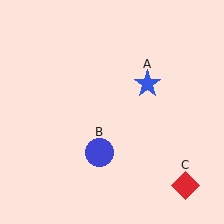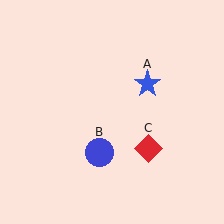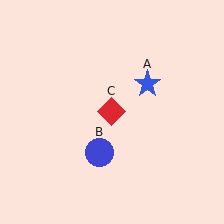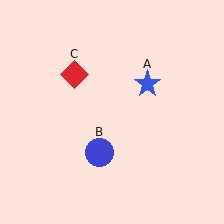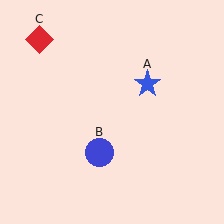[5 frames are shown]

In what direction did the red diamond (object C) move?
The red diamond (object C) moved up and to the left.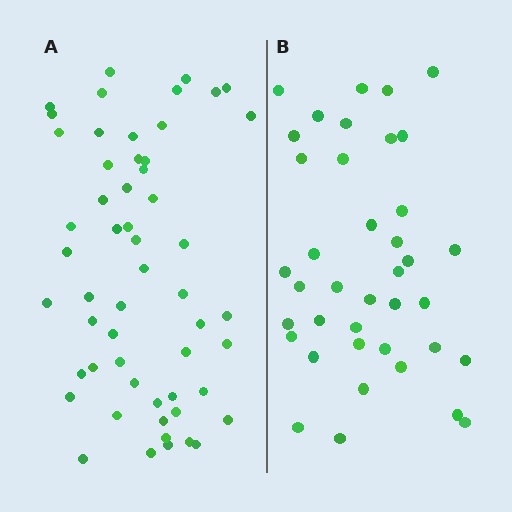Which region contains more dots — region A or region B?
Region A (the left region) has more dots.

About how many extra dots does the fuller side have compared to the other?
Region A has approximately 15 more dots than region B.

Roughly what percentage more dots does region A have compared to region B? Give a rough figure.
About 40% more.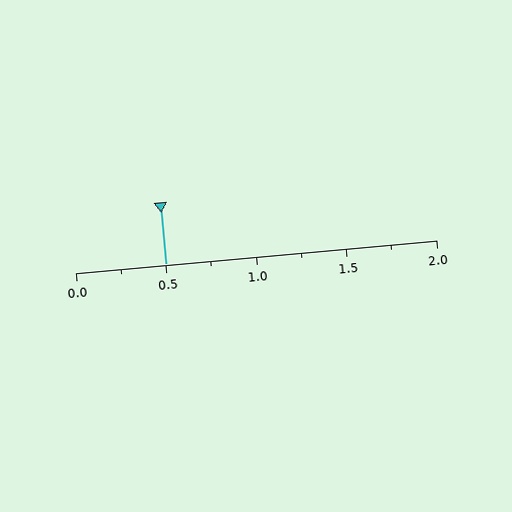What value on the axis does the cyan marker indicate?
The marker indicates approximately 0.5.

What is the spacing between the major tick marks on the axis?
The major ticks are spaced 0.5 apart.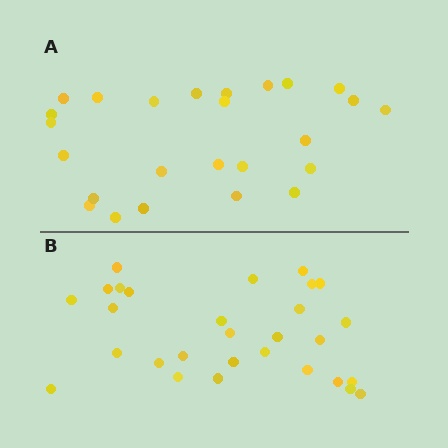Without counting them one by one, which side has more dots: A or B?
Region B (the bottom region) has more dots.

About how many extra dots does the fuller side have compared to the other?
Region B has about 4 more dots than region A.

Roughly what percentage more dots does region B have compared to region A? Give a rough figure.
About 15% more.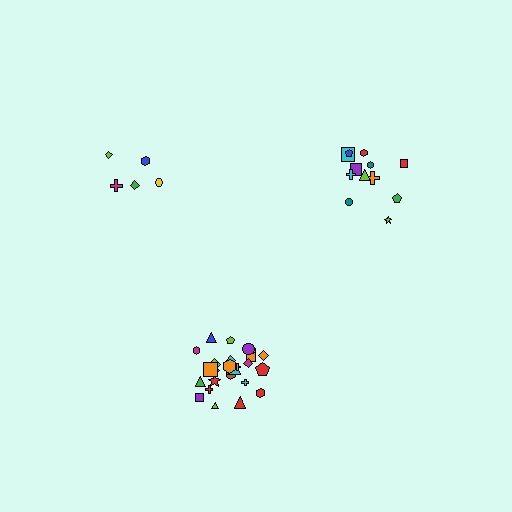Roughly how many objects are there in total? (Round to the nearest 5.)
Roughly 40 objects in total.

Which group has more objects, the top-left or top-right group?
The top-right group.